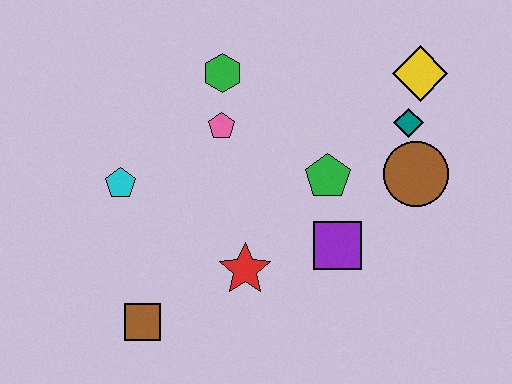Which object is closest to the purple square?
The green pentagon is closest to the purple square.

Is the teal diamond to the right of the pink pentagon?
Yes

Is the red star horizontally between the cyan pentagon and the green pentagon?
Yes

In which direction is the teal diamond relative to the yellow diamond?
The teal diamond is below the yellow diamond.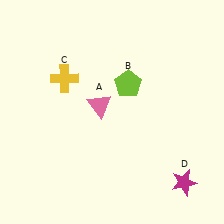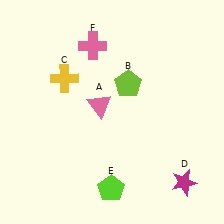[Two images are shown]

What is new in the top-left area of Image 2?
A pink cross (F) was added in the top-left area of Image 2.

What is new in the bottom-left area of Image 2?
A lime pentagon (E) was added in the bottom-left area of Image 2.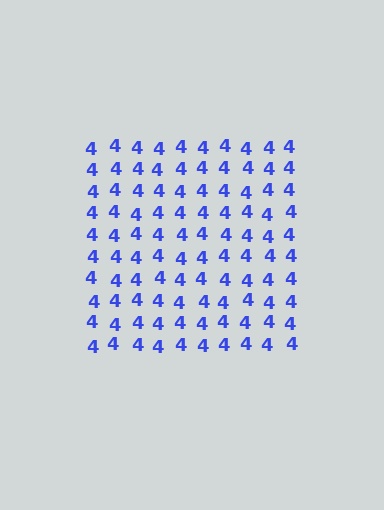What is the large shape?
The large shape is a square.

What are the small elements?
The small elements are digit 4's.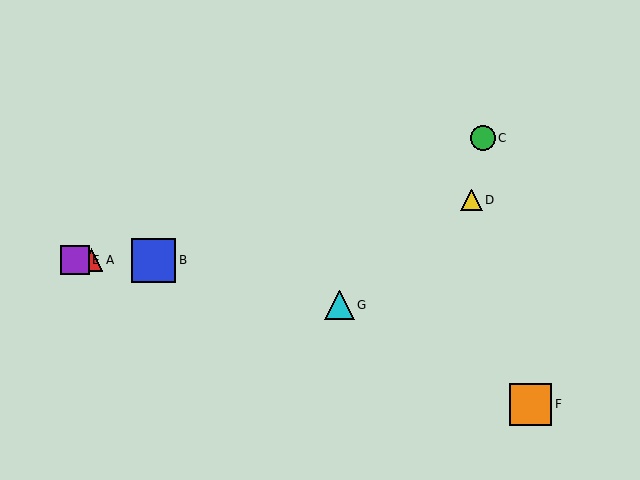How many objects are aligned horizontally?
3 objects (A, B, E) are aligned horizontally.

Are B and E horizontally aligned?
Yes, both are at y≈260.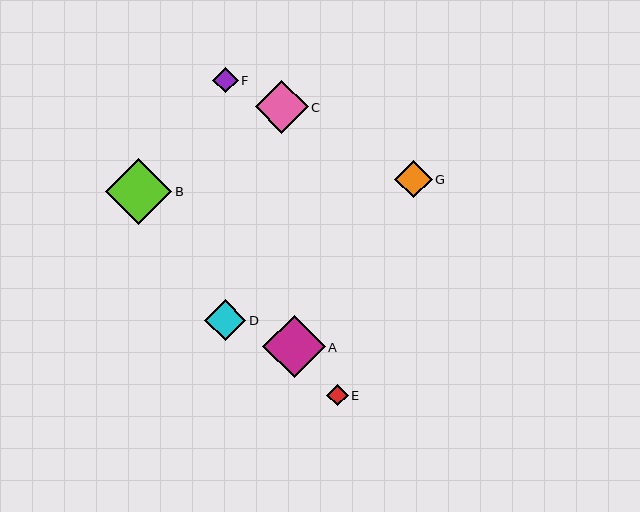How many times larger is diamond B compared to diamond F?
Diamond B is approximately 2.6 times the size of diamond F.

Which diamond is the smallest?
Diamond E is the smallest with a size of approximately 22 pixels.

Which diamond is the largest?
Diamond B is the largest with a size of approximately 66 pixels.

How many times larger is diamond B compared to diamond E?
Diamond B is approximately 3.0 times the size of diamond E.